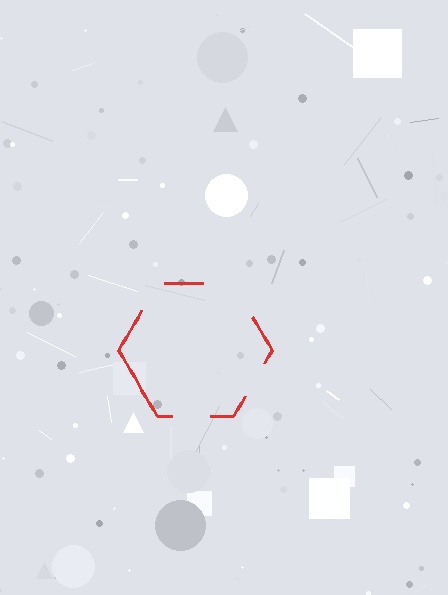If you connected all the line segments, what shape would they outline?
They would outline a hexagon.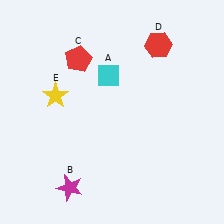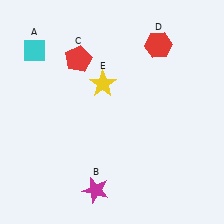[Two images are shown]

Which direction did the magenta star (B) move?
The magenta star (B) moved right.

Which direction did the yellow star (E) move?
The yellow star (E) moved right.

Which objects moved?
The objects that moved are: the cyan diamond (A), the magenta star (B), the yellow star (E).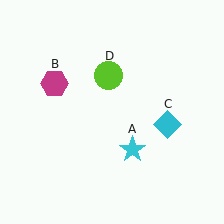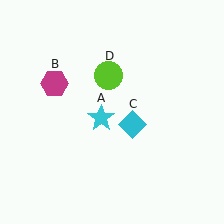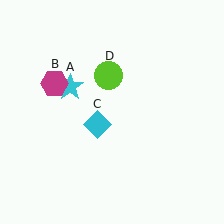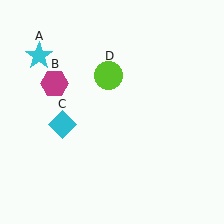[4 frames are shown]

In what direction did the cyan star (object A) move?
The cyan star (object A) moved up and to the left.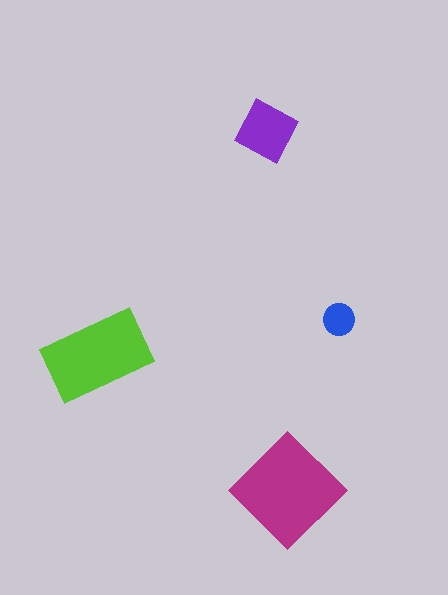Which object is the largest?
The magenta diamond.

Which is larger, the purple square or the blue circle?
The purple square.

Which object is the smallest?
The blue circle.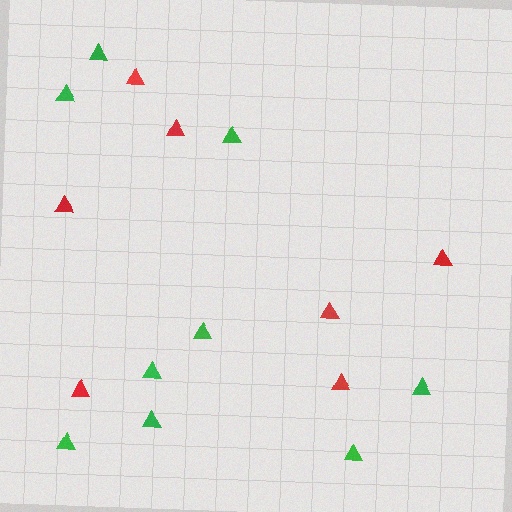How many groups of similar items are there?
There are 2 groups: one group of green triangles (9) and one group of red triangles (7).